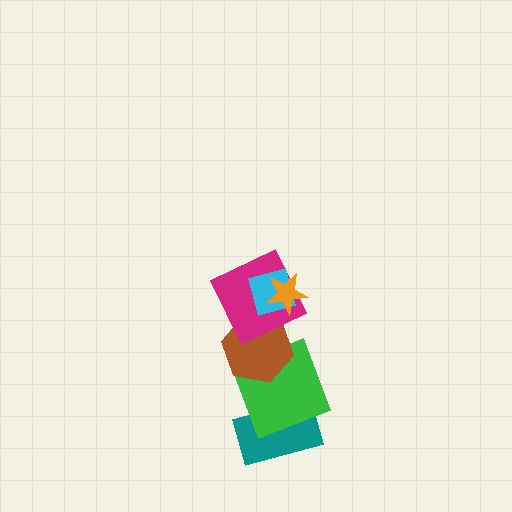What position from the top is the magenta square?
The magenta square is 3rd from the top.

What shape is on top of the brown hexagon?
The magenta square is on top of the brown hexagon.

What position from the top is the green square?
The green square is 5th from the top.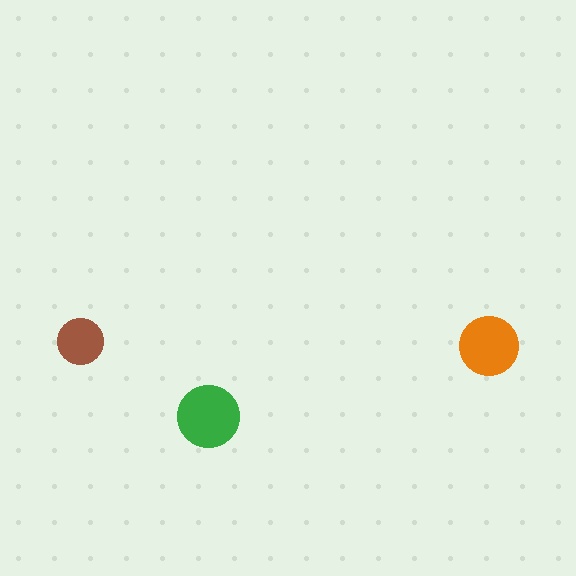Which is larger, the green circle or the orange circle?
The green one.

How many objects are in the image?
There are 3 objects in the image.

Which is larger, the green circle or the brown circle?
The green one.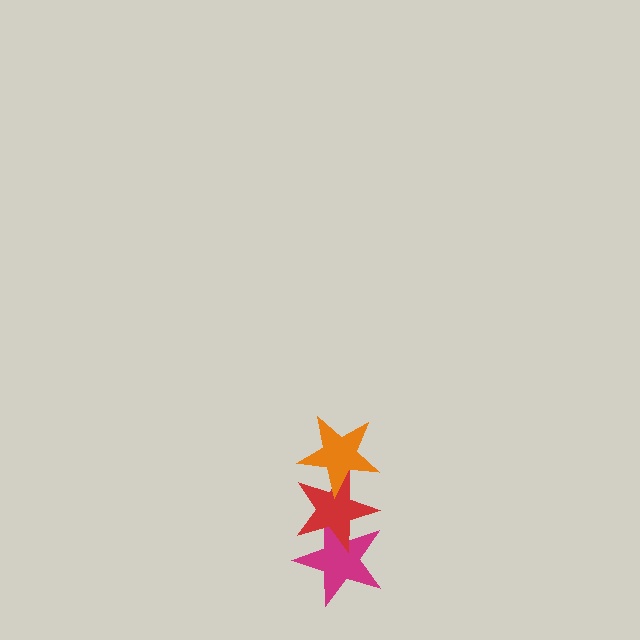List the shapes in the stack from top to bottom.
From top to bottom: the orange star, the red star, the magenta star.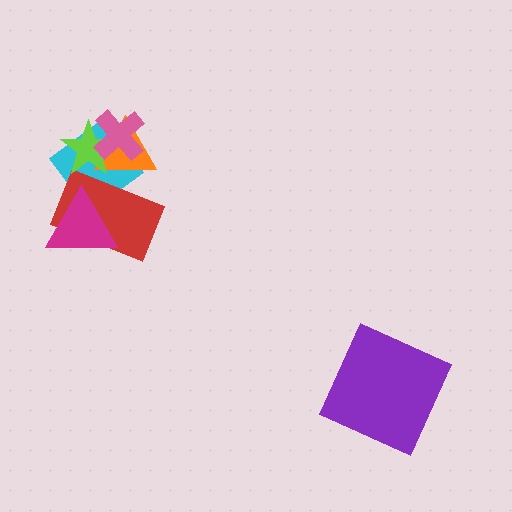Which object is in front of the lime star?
The pink cross is in front of the lime star.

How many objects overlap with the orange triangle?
4 objects overlap with the orange triangle.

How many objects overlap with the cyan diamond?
5 objects overlap with the cyan diamond.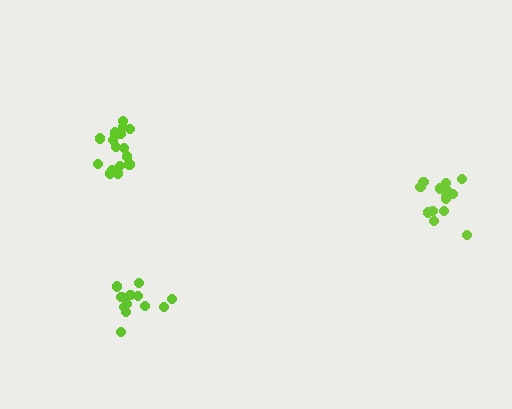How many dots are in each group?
Group 1: 14 dots, Group 2: 17 dots, Group 3: 13 dots (44 total).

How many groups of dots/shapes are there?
There are 3 groups.